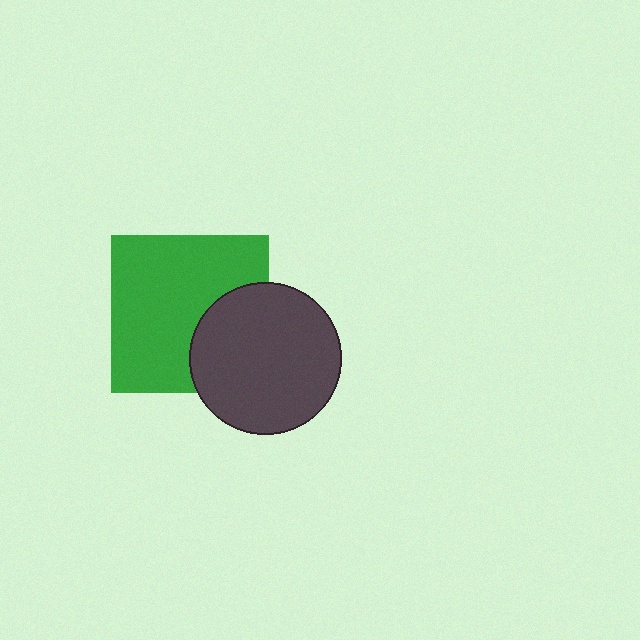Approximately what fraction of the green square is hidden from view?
Roughly 31% of the green square is hidden behind the dark gray circle.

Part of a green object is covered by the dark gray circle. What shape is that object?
It is a square.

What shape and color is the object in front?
The object in front is a dark gray circle.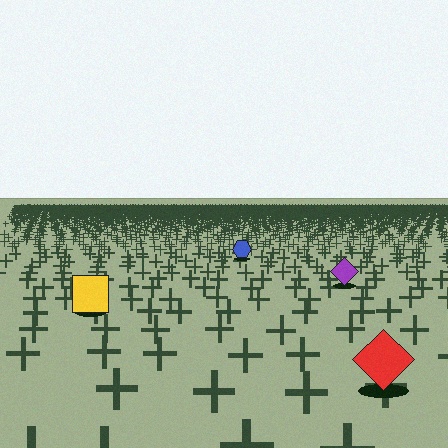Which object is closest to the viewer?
The red diamond is closest. The texture marks near it are larger and more spread out.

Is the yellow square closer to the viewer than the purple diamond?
Yes. The yellow square is closer — you can tell from the texture gradient: the ground texture is coarser near it.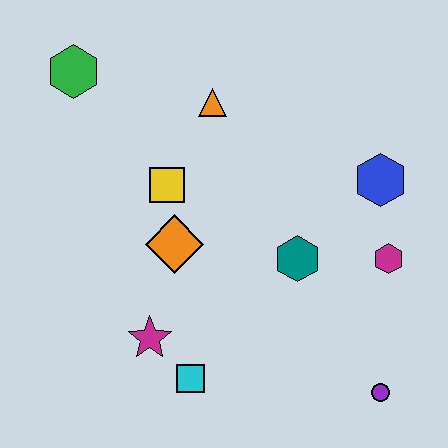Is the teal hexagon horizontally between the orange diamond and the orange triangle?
No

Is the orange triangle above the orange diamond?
Yes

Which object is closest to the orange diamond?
The yellow square is closest to the orange diamond.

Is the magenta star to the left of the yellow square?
Yes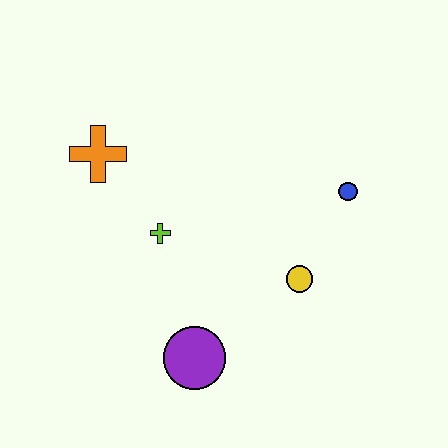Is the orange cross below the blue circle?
No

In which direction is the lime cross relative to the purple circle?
The lime cross is above the purple circle.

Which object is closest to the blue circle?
The yellow circle is closest to the blue circle.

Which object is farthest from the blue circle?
The orange cross is farthest from the blue circle.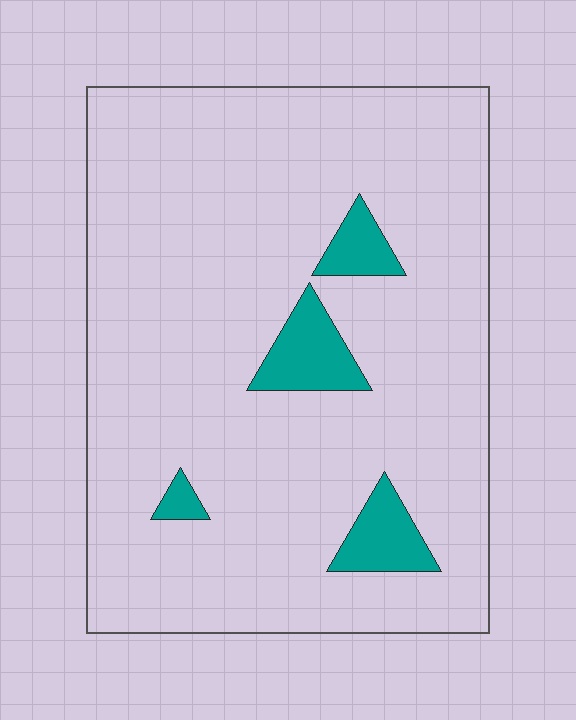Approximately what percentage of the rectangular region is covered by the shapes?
Approximately 10%.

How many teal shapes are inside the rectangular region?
4.